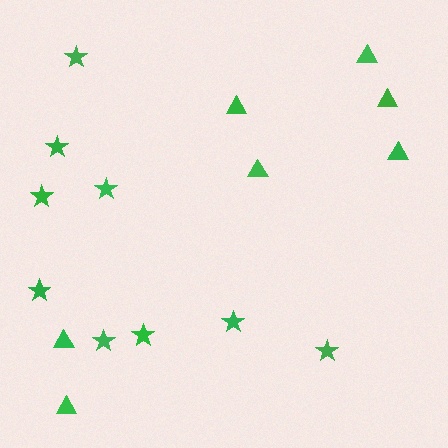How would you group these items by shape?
There are 2 groups: one group of stars (9) and one group of triangles (7).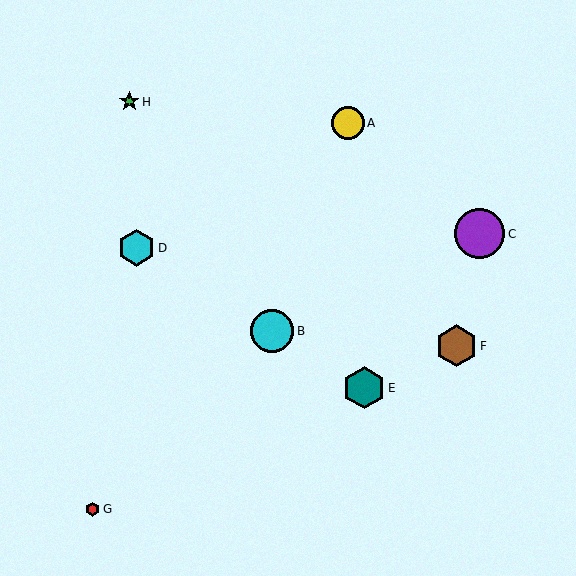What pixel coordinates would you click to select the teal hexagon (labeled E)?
Click at (364, 388) to select the teal hexagon E.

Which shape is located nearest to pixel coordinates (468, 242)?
The purple circle (labeled C) at (480, 234) is nearest to that location.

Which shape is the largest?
The purple circle (labeled C) is the largest.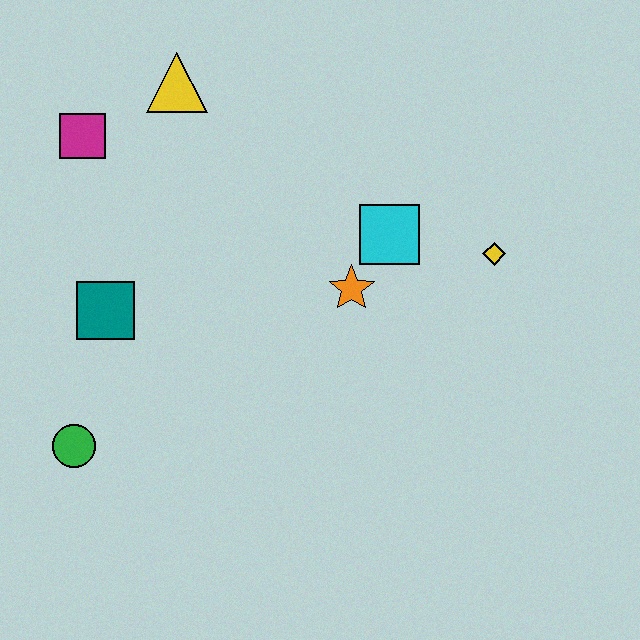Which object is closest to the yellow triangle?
The magenta square is closest to the yellow triangle.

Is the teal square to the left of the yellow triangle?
Yes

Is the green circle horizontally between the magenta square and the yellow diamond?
No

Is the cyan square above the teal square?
Yes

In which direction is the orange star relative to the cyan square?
The orange star is below the cyan square.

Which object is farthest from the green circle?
The yellow diamond is farthest from the green circle.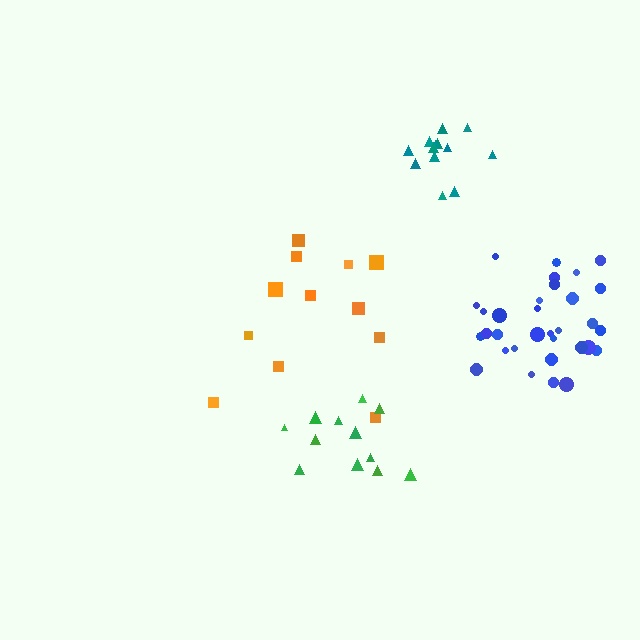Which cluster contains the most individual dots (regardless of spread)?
Blue (32).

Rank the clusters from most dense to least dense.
teal, blue, green, orange.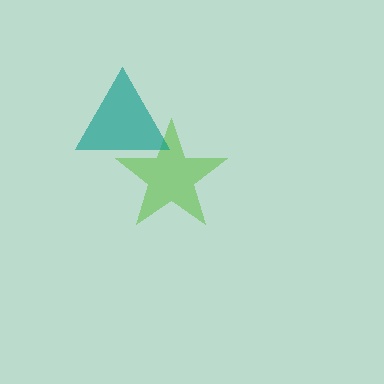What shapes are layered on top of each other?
The layered shapes are: a lime star, a teal triangle.